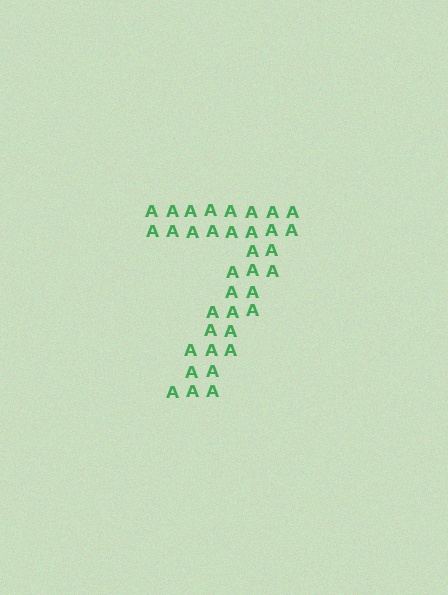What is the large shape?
The large shape is the digit 7.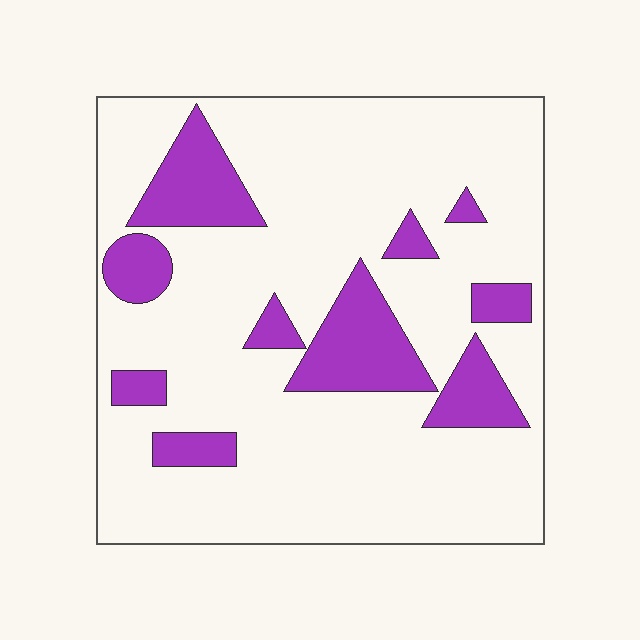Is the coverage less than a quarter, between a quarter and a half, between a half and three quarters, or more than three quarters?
Less than a quarter.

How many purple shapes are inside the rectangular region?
10.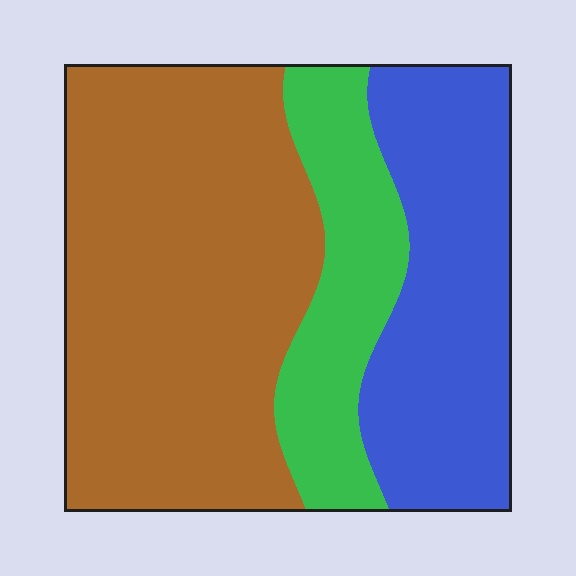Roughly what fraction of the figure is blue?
Blue covers 29% of the figure.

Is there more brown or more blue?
Brown.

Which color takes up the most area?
Brown, at roughly 50%.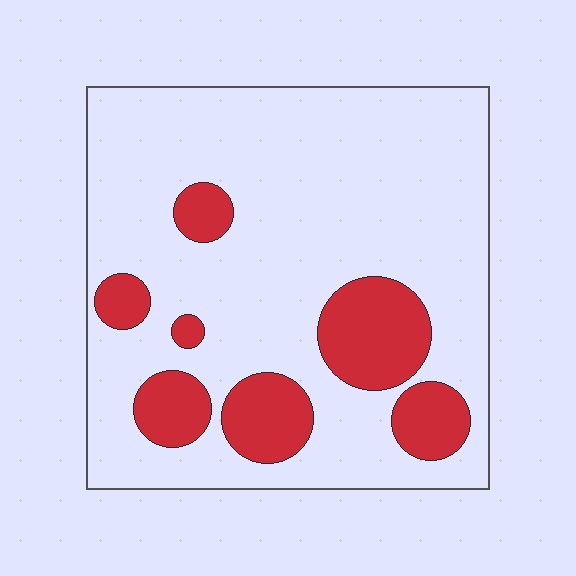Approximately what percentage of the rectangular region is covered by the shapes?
Approximately 20%.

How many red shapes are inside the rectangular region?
7.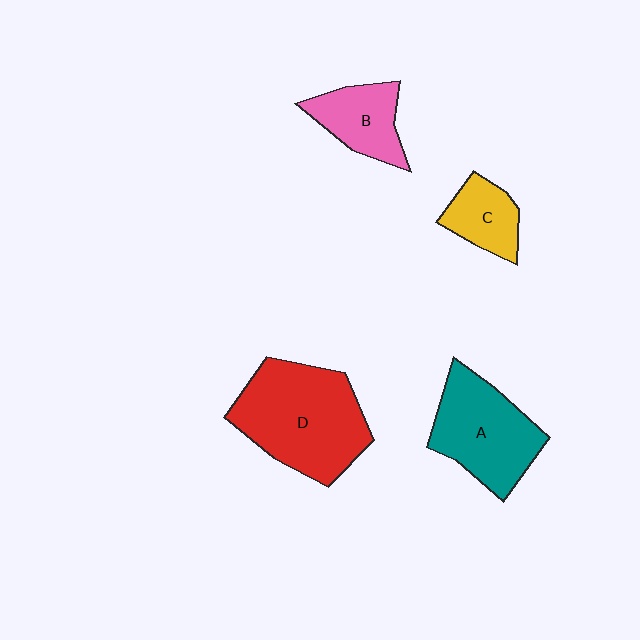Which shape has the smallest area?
Shape C (yellow).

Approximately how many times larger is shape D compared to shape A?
Approximately 1.3 times.